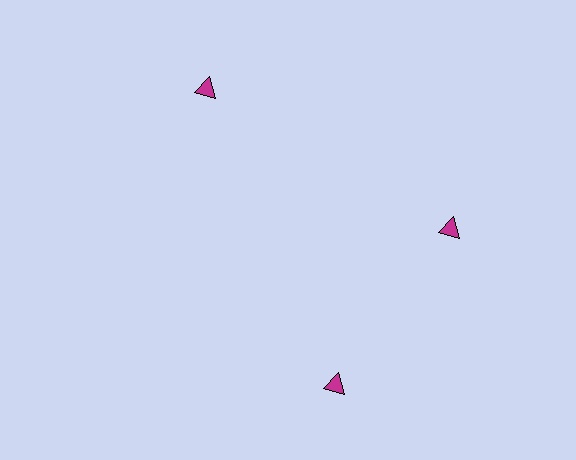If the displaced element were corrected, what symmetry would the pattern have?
It would have 3-fold rotational symmetry — the pattern would map onto itself every 120 degrees.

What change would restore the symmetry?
The symmetry would be restored by rotating it back into even spacing with its neighbors so that all 3 triangles sit at equal angles and equal distance from the center.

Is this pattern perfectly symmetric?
No. The 3 magenta triangles are arranged in a ring, but one element near the 7 o'clock position is rotated out of alignment along the ring, breaking the 3-fold rotational symmetry.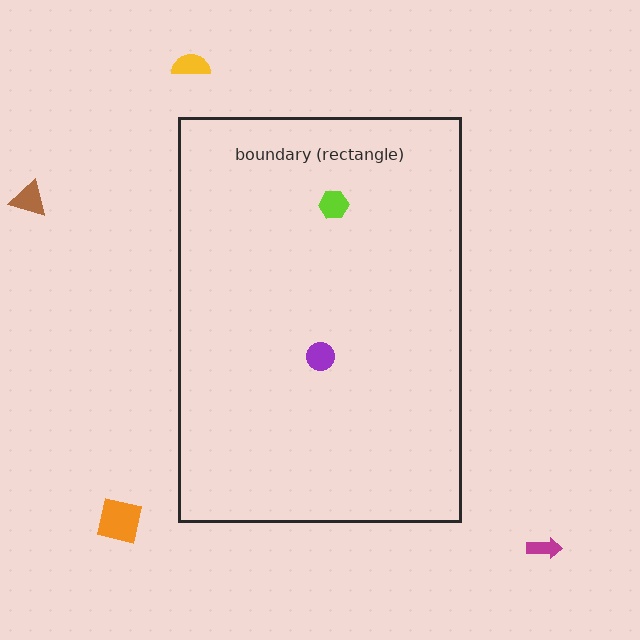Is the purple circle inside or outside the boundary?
Inside.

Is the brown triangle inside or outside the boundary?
Outside.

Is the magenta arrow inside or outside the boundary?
Outside.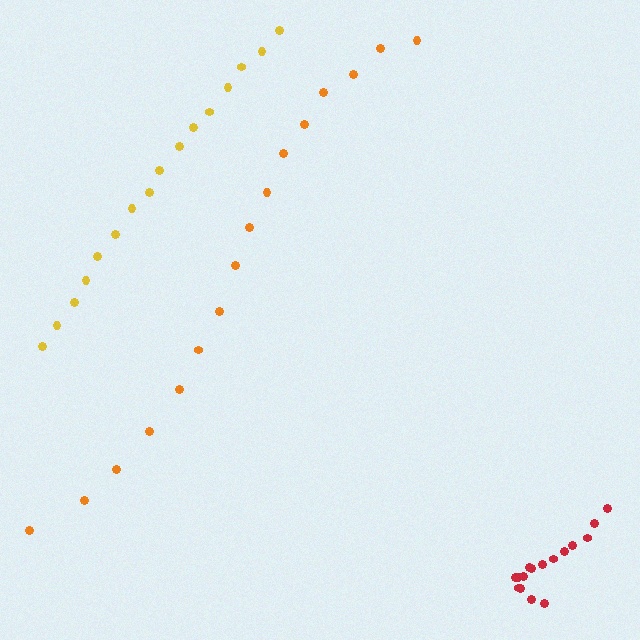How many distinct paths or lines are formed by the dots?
There are 3 distinct paths.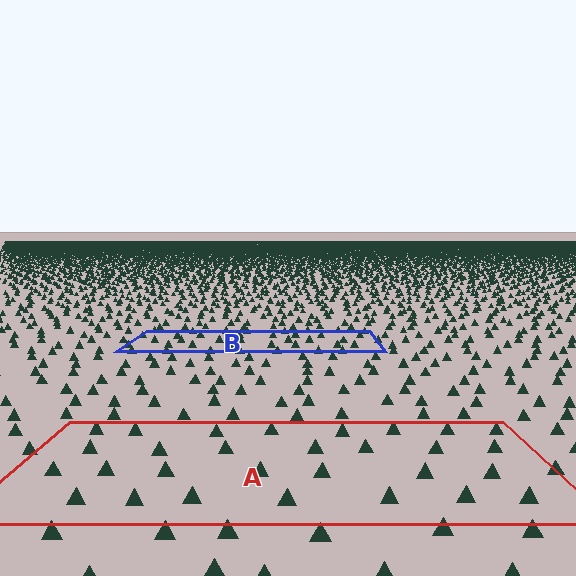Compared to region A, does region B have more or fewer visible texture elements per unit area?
Region B has more texture elements per unit area — they are packed more densely because it is farther away.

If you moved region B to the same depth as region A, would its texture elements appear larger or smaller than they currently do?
They would appear larger. At a closer depth, the same texture elements are projected at a bigger on-screen size.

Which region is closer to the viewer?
Region A is closer. The texture elements there are larger and more spread out.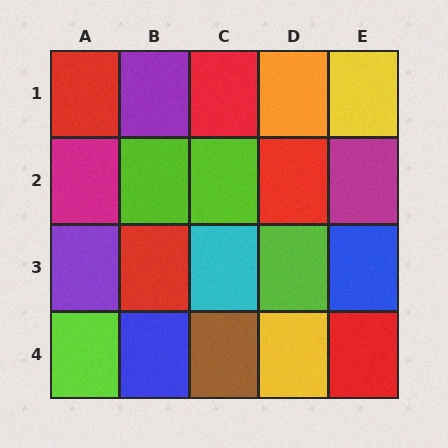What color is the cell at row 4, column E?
Red.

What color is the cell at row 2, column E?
Magenta.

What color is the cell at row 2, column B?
Lime.